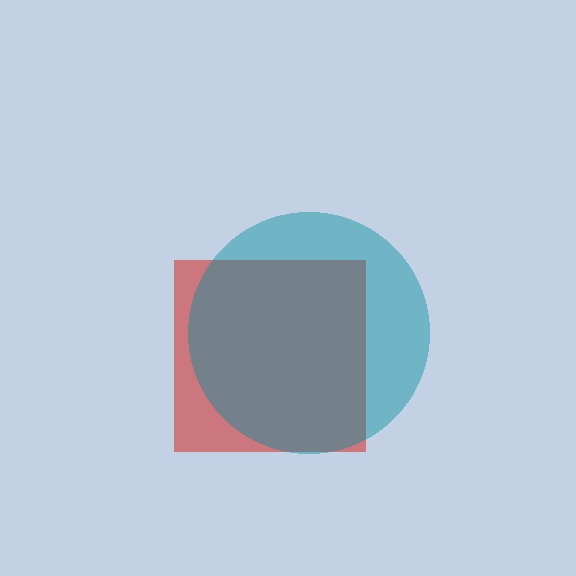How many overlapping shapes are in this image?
There are 2 overlapping shapes in the image.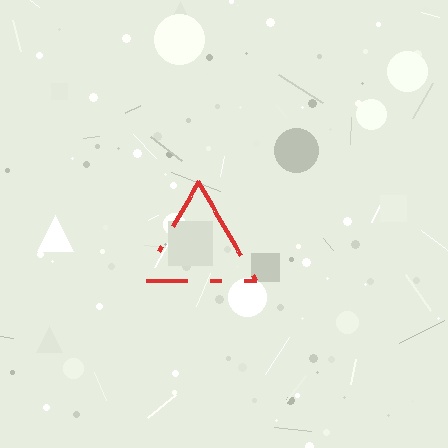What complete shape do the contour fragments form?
The contour fragments form a triangle.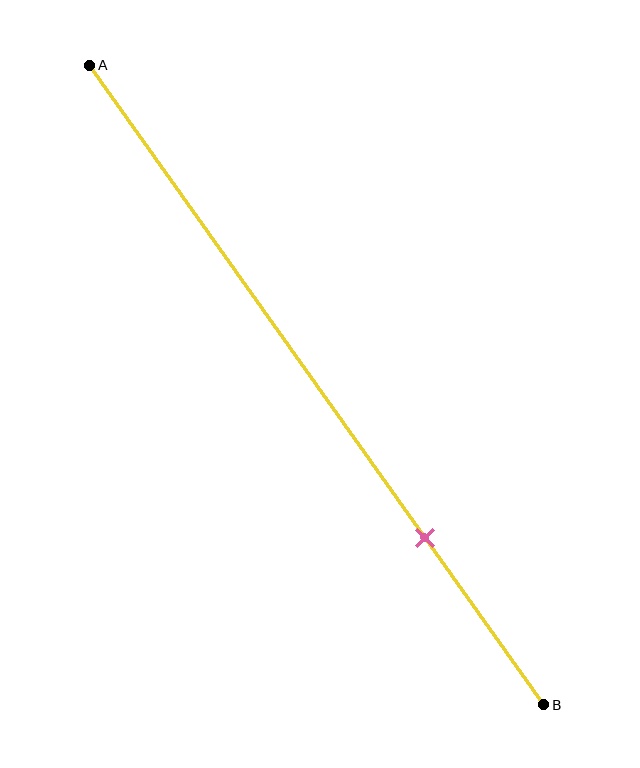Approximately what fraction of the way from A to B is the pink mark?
The pink mark is approximately 75% of the way from A to B.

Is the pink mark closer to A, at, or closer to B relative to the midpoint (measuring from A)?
The pink mark is closer to point B than the midpoint of segment AB.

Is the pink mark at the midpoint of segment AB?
No, the mark is at about 75% from A, not at the 50% midpoint.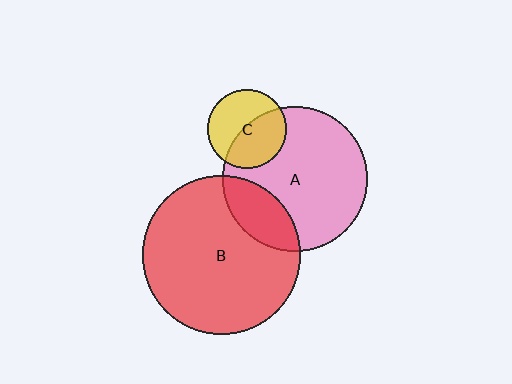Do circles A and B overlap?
Yes.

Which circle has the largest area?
Circle B (red).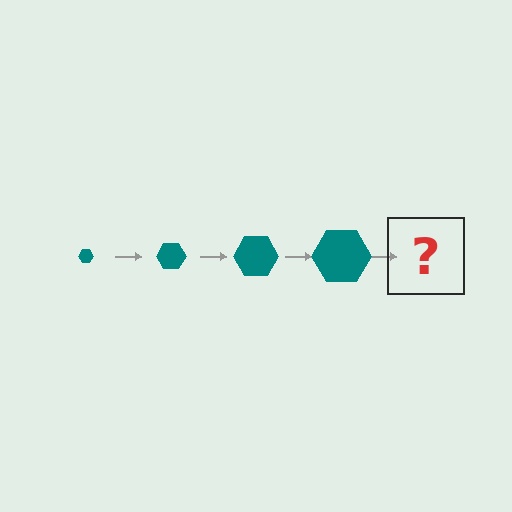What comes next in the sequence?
The next element should be a teal hexagon, larger than the previous one.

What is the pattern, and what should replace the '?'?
The pattern is that the hexagon gets progressively larger each step. The '?' should be a teal hexagon, larger than the previous one.